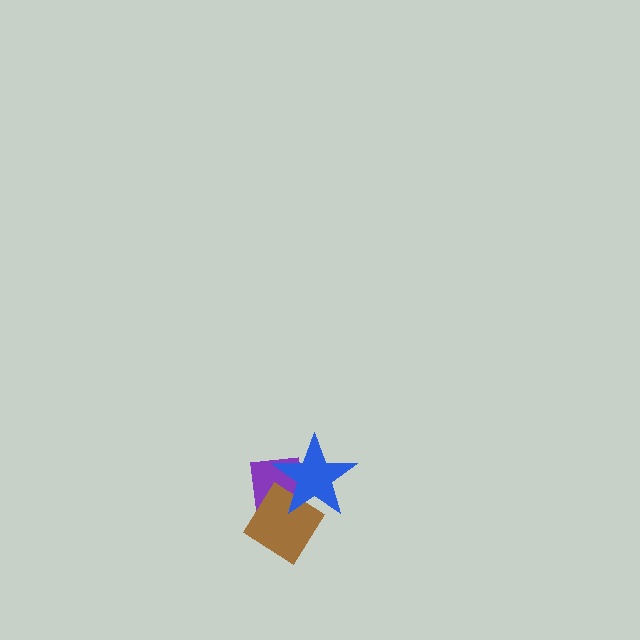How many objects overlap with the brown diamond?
2 objects overlap with the brown diamond.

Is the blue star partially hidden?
No, no other shape covers it.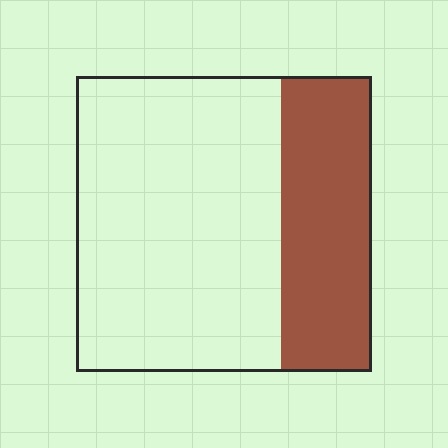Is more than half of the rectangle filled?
No.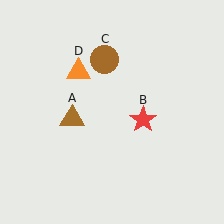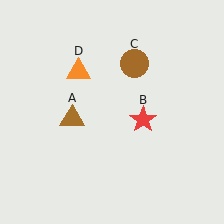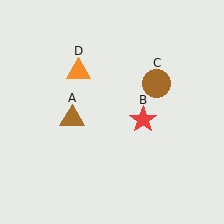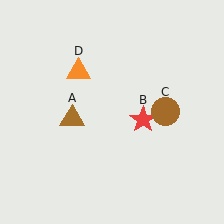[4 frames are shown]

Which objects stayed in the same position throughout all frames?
Brown triangle (object A) and red star (object B) and orange triangle (object D) remained stationary.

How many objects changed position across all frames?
1 object changed position: brown circle (object C).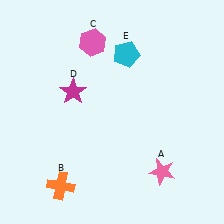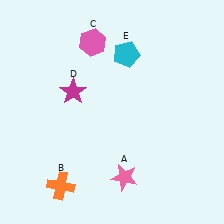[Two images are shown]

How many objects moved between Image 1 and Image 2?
1 object moved between the two images.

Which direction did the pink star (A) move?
The pink star (A) moved left.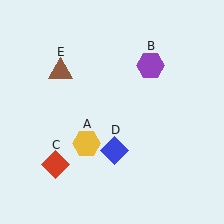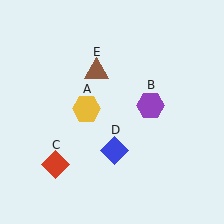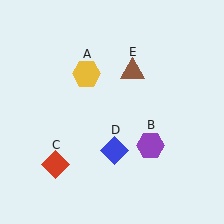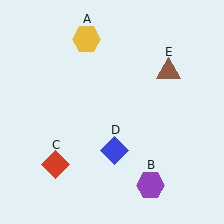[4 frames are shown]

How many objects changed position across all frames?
3 objects changed position: yellow hexagon (object A), purple hexagon (object B), brown triangle (object E).